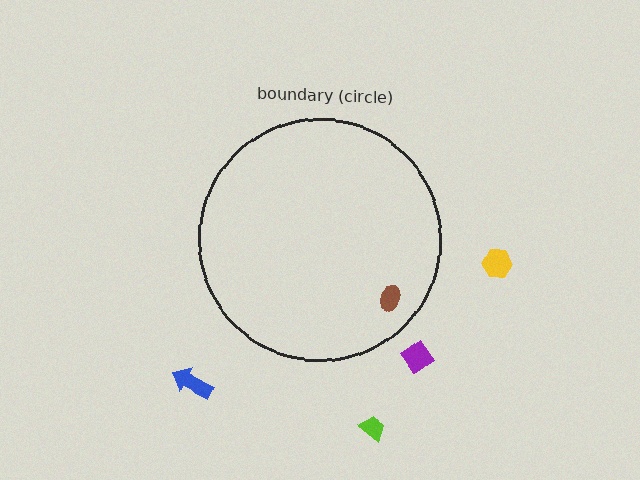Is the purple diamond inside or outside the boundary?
Outside.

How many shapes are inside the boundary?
1 inside, 4 outside.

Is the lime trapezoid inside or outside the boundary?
Outside.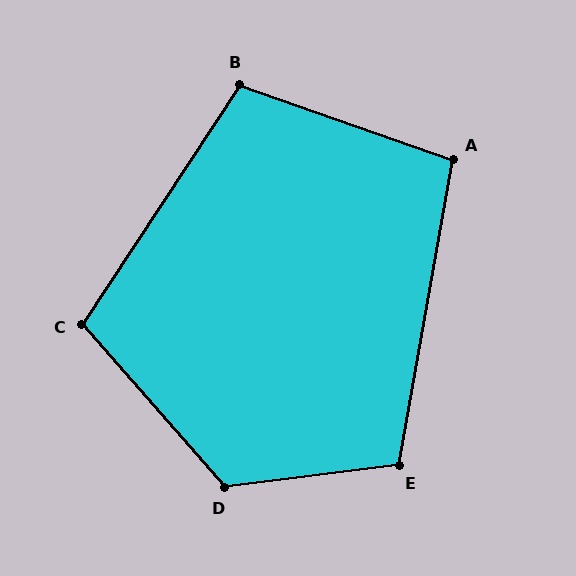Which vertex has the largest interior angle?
D, at approximately 124 degrees.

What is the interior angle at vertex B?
Approximately 104 degrees (obtuse).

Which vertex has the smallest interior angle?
A, at approximately 99 degrees.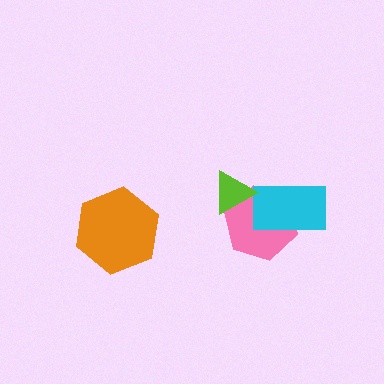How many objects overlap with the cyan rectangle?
1 object overlaps with the cyan rectangle.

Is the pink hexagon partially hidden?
Yes, it is partially covered by another shape.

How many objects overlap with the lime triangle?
1 object overlaps with the lime triangle.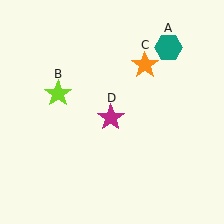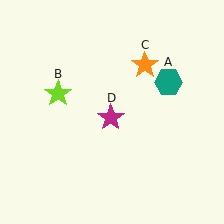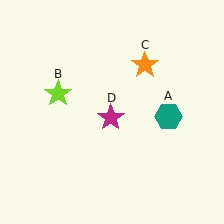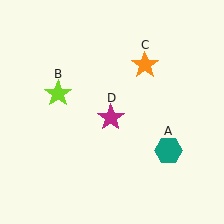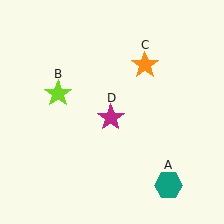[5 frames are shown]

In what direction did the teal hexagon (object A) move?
The teal hexagon (object A) moved down.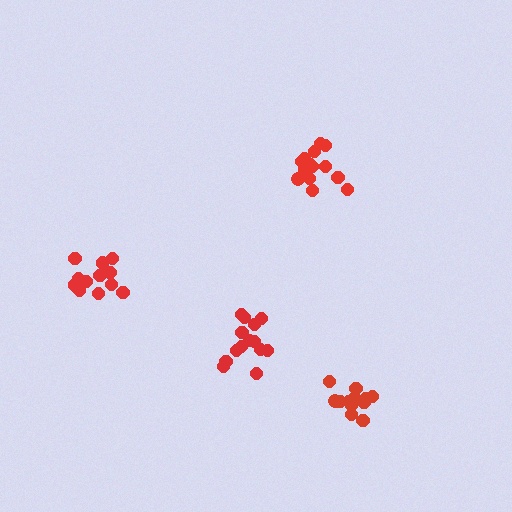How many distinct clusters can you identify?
There are 4 distinct clusters.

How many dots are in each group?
Group 1: 12 dots, Group 2: 14 dots, Group 3: 16 dots, Group 4: 13 dots (55 total).